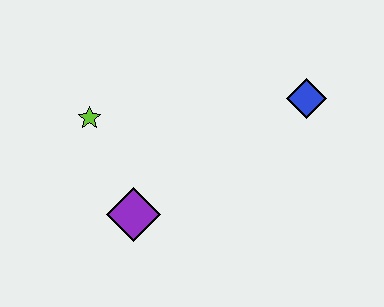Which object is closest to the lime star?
The purple diamond is closest to the lime star.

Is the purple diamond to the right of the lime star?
Yes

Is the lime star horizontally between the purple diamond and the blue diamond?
No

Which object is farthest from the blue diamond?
The lime star is farthest from the blue diamond.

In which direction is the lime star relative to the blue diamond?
The lime star is to the left of the blue diamond.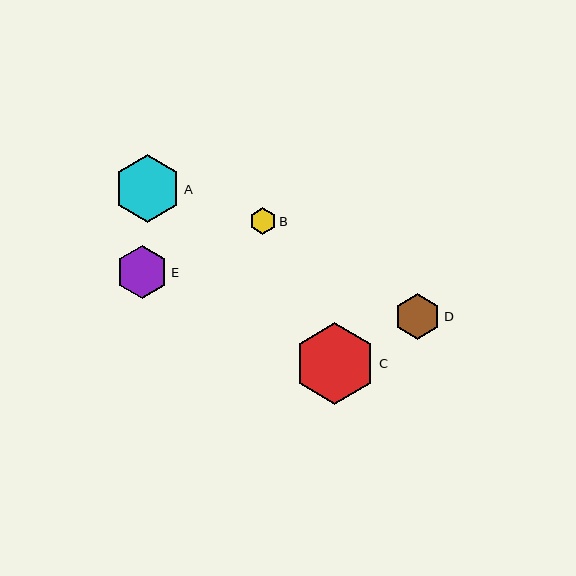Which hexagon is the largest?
Hexagon C is the largest with a size of approximately 82 pixels.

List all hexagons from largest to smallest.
From largest to smallest: C, A, E, D, B.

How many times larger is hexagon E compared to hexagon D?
Hexagon E is approximately 1.1 times the size of hexagon D.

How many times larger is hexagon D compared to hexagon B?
Hexagon D is approximately 1.7 times the size of hexagon B.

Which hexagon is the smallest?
Hexagon B is the smallest with a size of approximately 26 pixels.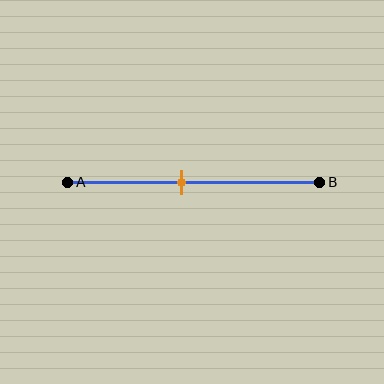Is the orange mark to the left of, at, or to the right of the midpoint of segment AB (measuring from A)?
The orange mark is to the left of the midpoint of segment AB.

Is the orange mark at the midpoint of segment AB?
No, the mark is at about 45% from A, not at the 50% midpoint.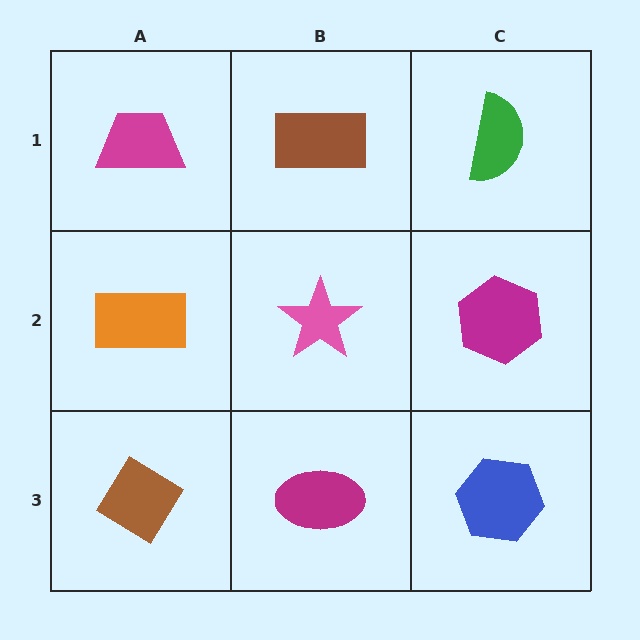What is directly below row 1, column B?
A pink star.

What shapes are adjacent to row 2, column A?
A magenta trapezoid (row 1, column A), a brown diamond (row 3, column A), a pink star (row 2, column B).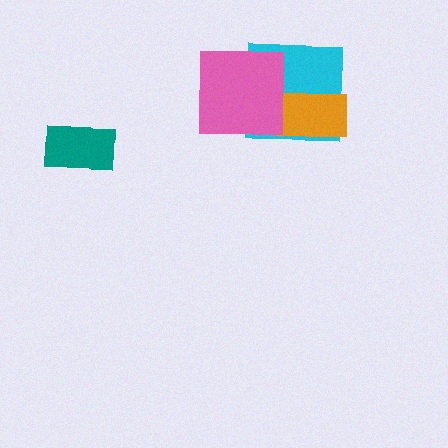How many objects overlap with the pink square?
1 object overlaps with the pink square.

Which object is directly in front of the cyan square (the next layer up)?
The orange rectangle is directly in front of the cyan square.